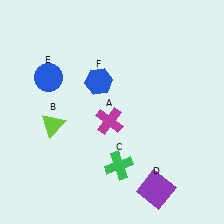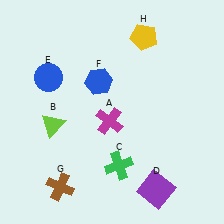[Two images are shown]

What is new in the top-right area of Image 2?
A yellow pentagon (H) was added in the top-right area of Image 2.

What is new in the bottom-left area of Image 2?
A brown cross (G) was added in the bottom-left area of Image 2.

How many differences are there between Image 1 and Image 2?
There are 2 differences between the two images.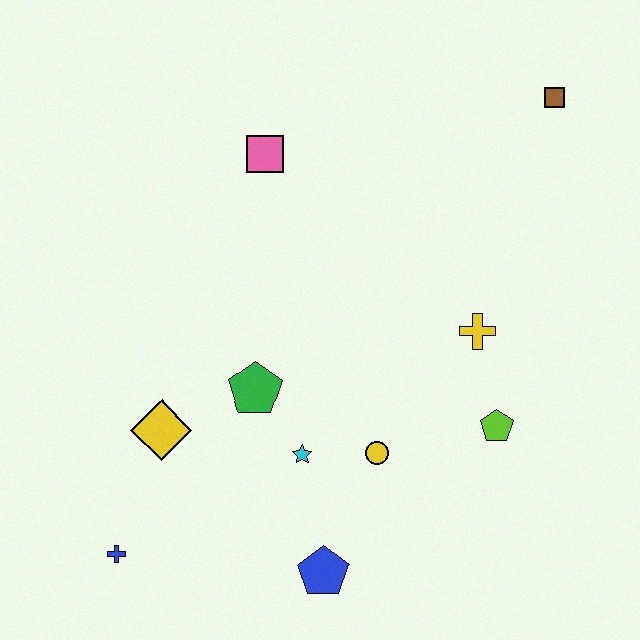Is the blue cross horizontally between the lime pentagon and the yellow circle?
No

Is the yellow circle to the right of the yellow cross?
No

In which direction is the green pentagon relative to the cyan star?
The green pentagon is above the cyan star.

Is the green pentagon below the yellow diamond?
No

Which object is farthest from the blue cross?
The brown square is farthest from the blue cross.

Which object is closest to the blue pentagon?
The cyan star is closest to the blue pentagon.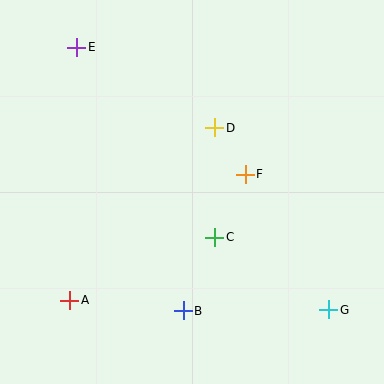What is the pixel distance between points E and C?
The distance between E and C is 235 pixels.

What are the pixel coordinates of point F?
Point F is at (245, 174).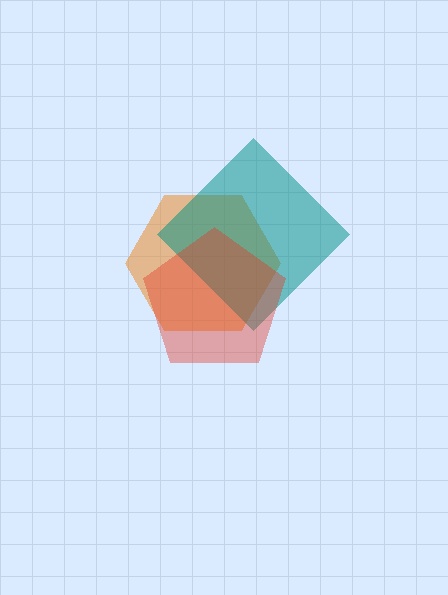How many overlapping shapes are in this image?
There are 3 overlapping shapes in the image.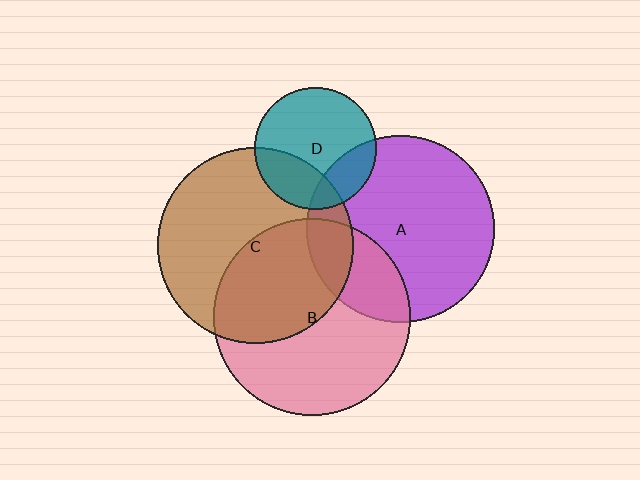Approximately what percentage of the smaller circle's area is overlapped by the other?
Approximately 30%.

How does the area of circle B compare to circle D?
Approximately 2.6 times.